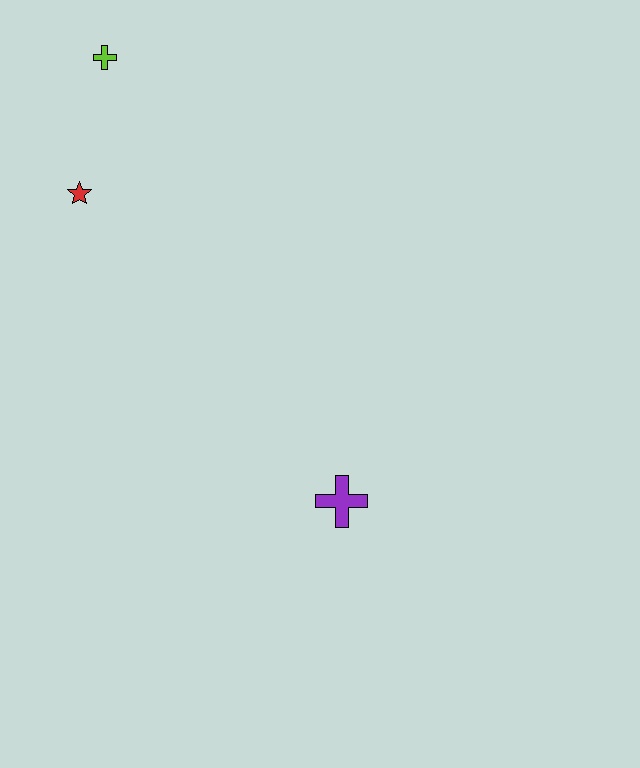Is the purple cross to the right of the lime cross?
Yes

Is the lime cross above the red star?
Yes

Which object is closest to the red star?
The lime cross is closest to the red star.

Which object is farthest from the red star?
The purple cross is farthest from the red star.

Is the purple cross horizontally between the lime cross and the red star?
No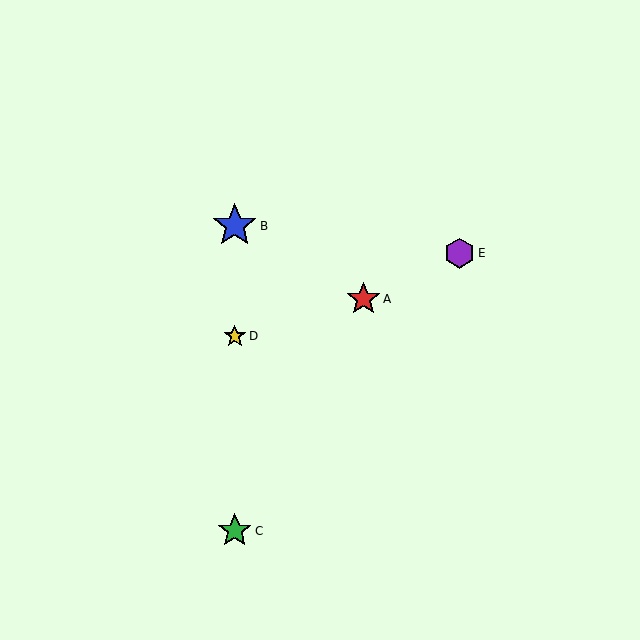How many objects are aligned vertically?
3 objects (B, C, D) are aligned vertically.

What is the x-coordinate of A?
Object A is at x≈363.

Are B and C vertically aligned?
Yes, both are at x≈235.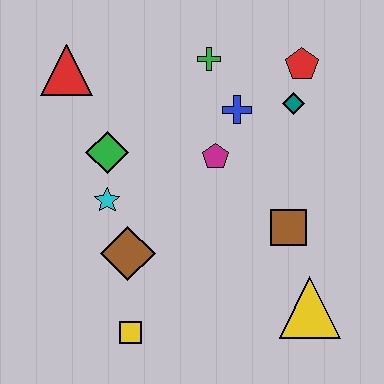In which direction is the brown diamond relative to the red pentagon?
The brown diamond is below the red pentagon.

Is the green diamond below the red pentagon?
Yes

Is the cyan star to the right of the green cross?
No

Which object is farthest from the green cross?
The yellow square is farthest from the green cross.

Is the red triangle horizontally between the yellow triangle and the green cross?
No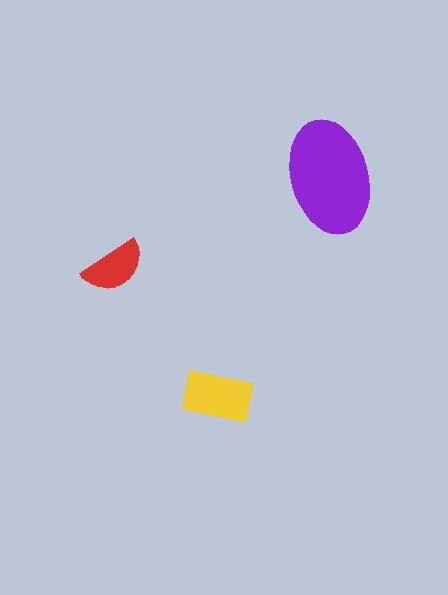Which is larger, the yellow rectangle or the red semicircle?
The yellow rectangle.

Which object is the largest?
The purple ellipse.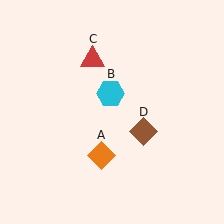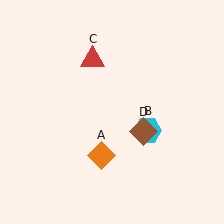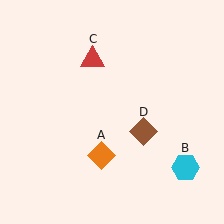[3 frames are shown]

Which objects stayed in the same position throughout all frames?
Orange diamond (object A) and red triangle (object C) and brown diamond (object D) remained stationary.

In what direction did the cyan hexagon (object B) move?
The cyan hexagon (object B) moved down and to the right.